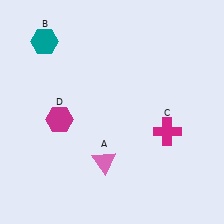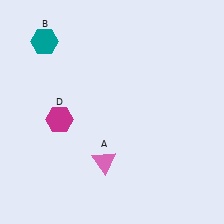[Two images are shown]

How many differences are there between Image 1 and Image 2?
There is 1 difference between the two images.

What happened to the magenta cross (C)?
The magenta cross (C) was removed in Image 2. It was in the bottom-right area of Image 1.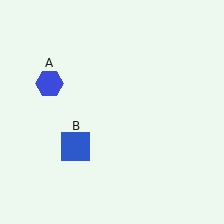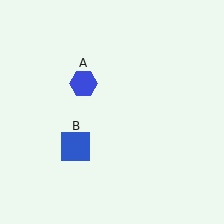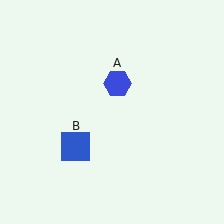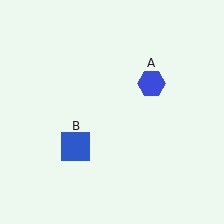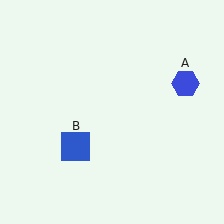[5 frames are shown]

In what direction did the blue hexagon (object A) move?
The blue hexagon (object A) moved right.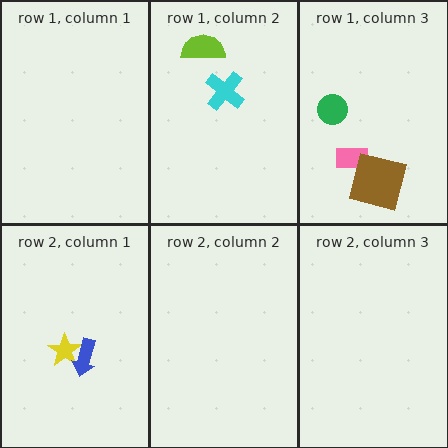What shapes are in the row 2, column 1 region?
The yellow star, the blue arrow.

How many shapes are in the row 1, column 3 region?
3.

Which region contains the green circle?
The row 1, column 3 region.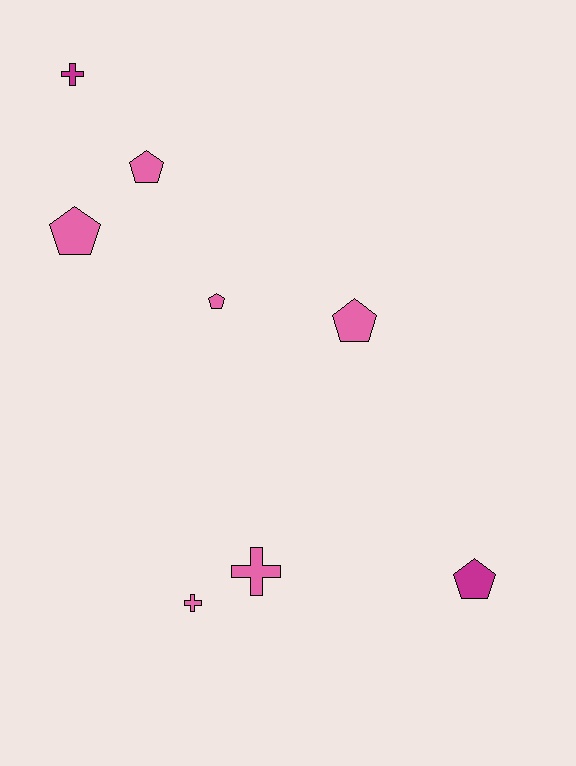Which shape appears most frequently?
Pentagon, with 5 objects.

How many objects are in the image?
There are 8 objects.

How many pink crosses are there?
There are 2 pink crosses.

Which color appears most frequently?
Pink, with 6 objects.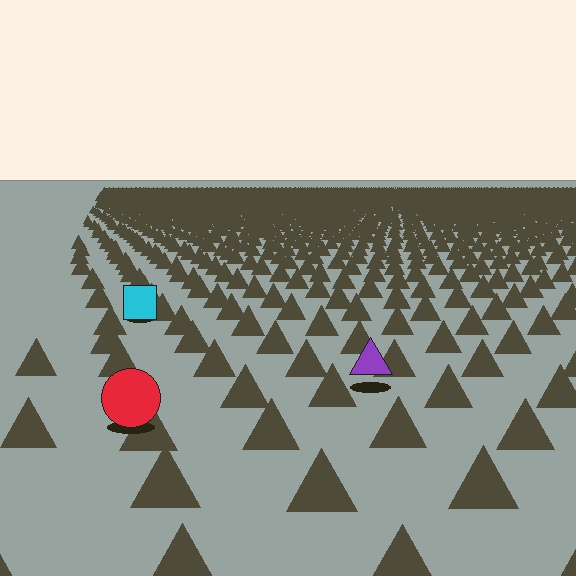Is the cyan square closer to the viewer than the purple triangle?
No. The purple triangle is closer — you can tell from the texture gradient: the ground texture is coarser near it.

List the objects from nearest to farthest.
From nearest to farthest: the red circle, the purple triangle, the cyan square.